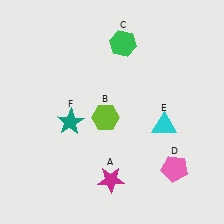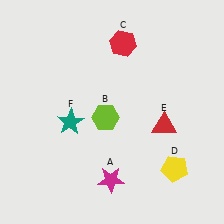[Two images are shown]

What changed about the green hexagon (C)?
In Image 1, C is green. In Image 2, it changed to red.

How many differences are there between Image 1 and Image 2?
There are 3 differences between the two images.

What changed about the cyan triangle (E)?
In Image 1, E is cyan. In Image 2, it changed to red.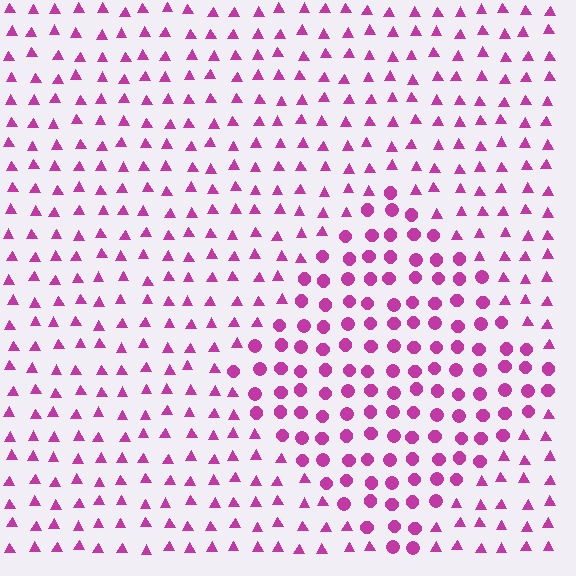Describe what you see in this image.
The image is filled with small magenta elements arranged in a uniform grid. A diamond-shaped region contains circles, while the surrounding area contains triangles. The boundary is defined purely by the change in element shape.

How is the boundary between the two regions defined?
The boundary is defined by a change in element shape: circles inside vs. triangles outside. All elements share the same color and spacing.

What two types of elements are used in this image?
The image uses circles inside the diamond region and triangles outside it.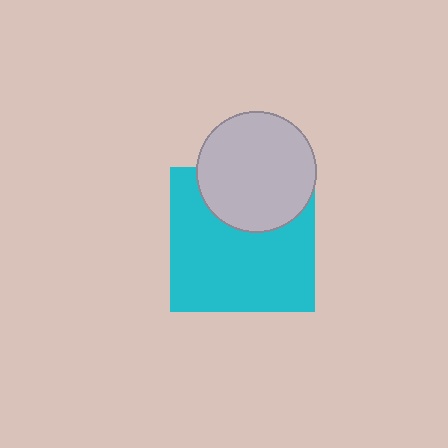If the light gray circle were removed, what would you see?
You would see the complete cyan square.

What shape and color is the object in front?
The object in front is a light gray circle.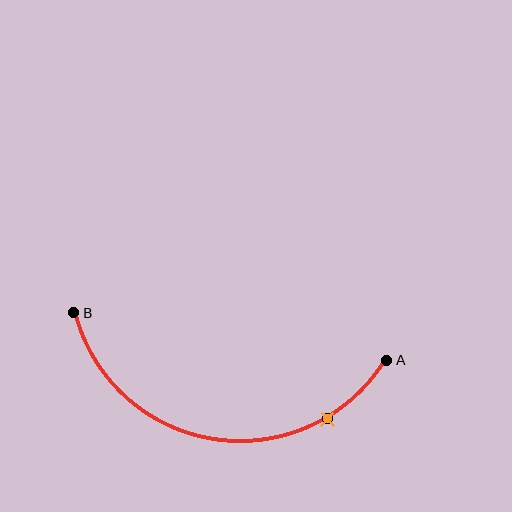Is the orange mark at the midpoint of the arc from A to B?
No. The orange mark lies on the arc but is closer to endpoint A. The arc midpoint would be at the point on the curve equidistant along the arc from both A and B.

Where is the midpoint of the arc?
The arc midpoint is the point on the curve farthest from the straight line joining A and B. It sits below that line.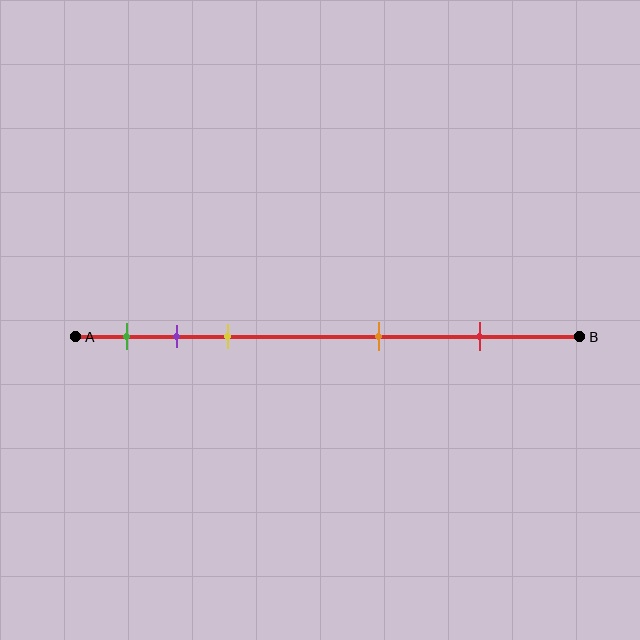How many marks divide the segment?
There are 5 marks dividing the segment.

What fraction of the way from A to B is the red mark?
The red mark is approximately 80% (0.8) of the way from A to B.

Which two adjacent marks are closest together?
The purple and yellow marks are the closest adjacent pair.